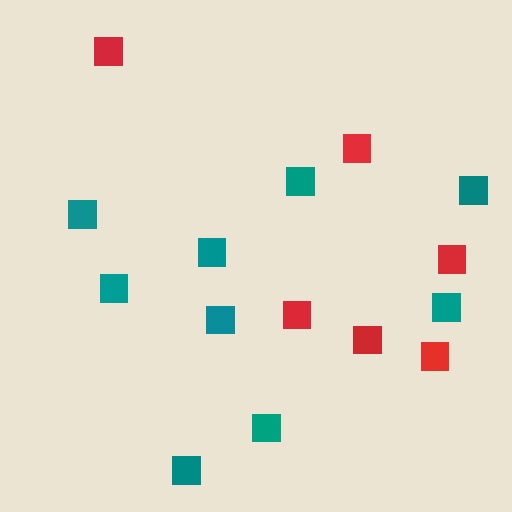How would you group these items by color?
There are 2 groups: one group of teal squares (9) and one group of red squares (6).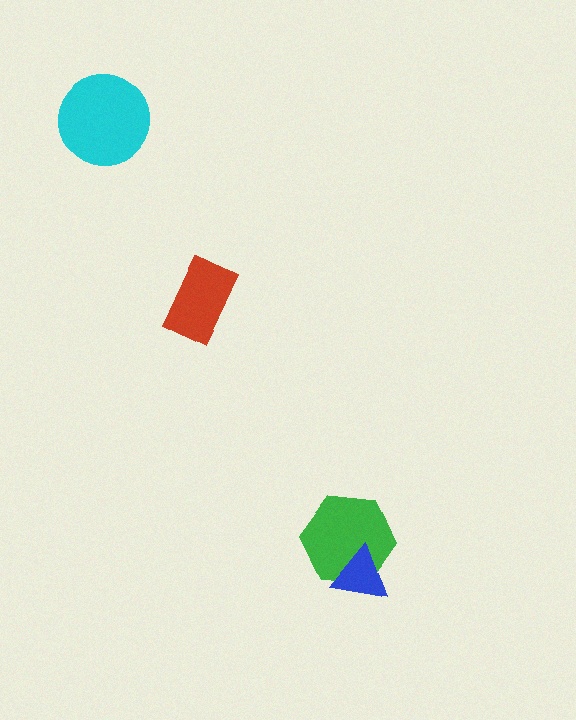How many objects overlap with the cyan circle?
0 objects overlap with the cyan circle.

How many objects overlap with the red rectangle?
0 objects overlap with the red rectangle.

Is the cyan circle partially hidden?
No, no other shape covers it.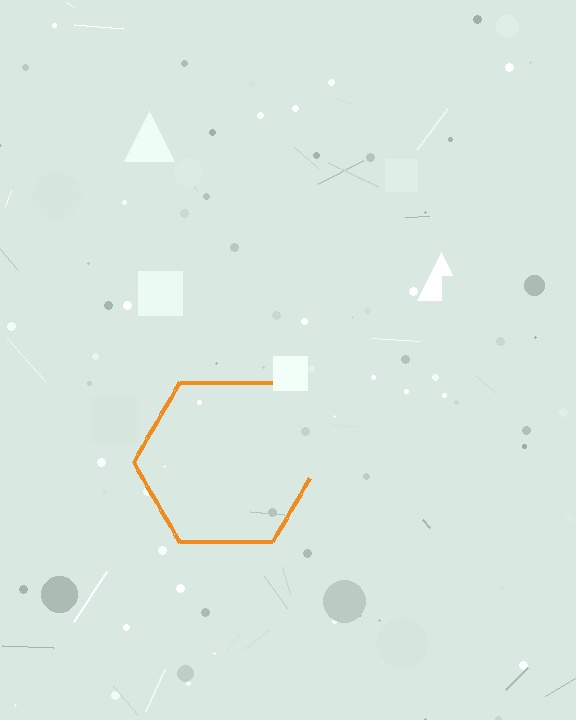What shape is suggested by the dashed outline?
The dashed outline suggests a hexagon.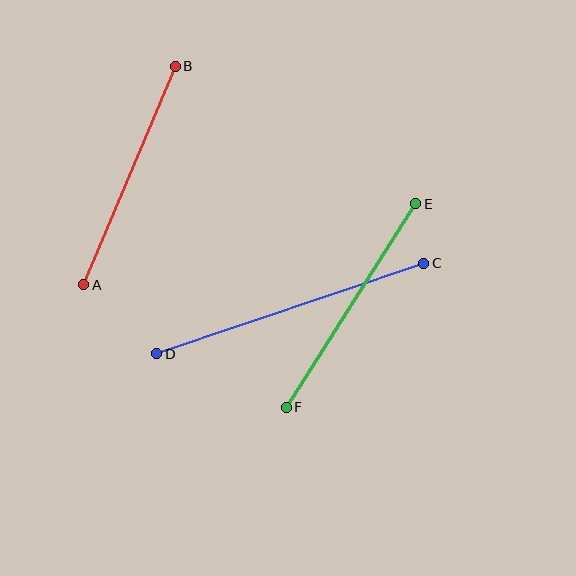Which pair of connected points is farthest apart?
Points C and D are farthest apart.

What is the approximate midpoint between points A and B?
The midpoint is at approximately (129, 176) pixels.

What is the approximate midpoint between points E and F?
The midpoint is at approximately (351, 305) pixels.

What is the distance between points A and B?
The distance is approximately 237 pixels.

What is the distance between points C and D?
The distance is approximately 282 pixels.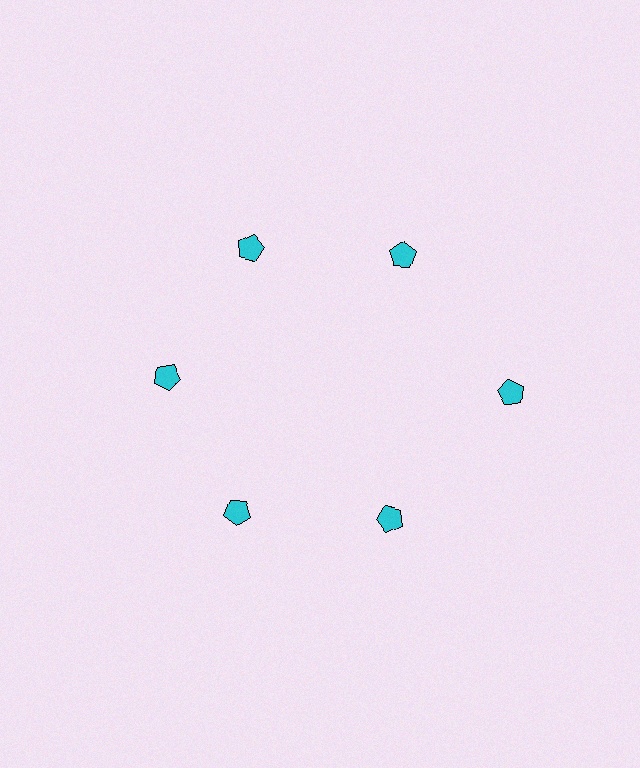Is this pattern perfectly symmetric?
No. The 6 cyan pentagons are arranged in a ring, but one element near the 3 o'clock position is pushed outward from the center, breaking the 6-fold rotational symmetry.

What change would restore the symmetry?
The symmetry would be restored by moving it inward, back onto the ring so that all 6 pentagons sit at equal angles and equal distance from the center.